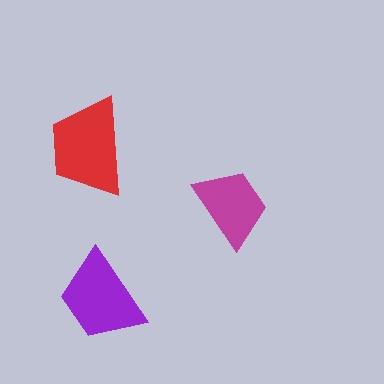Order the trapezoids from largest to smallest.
the red one, the purple one, the magenta one.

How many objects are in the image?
There are 3 objects in the image.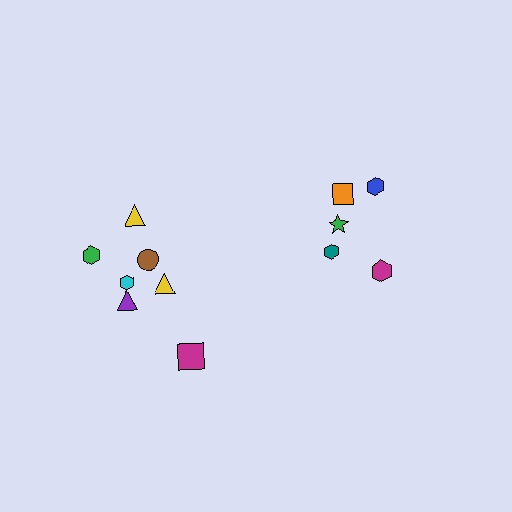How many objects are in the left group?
There are 7 objects.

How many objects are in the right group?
There are 5 objects.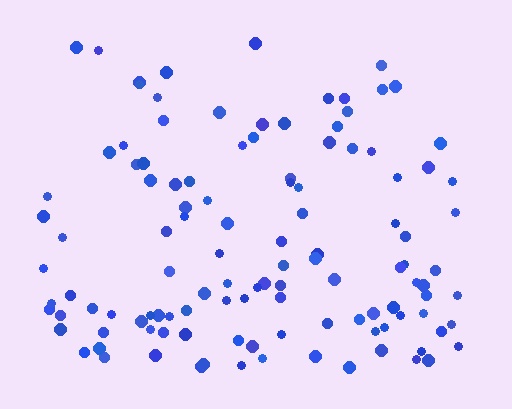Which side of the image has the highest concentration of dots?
The bottom.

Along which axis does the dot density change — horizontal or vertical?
Vertical.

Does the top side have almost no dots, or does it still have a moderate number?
Still a moderate number, just noticeably fewer than the bottom.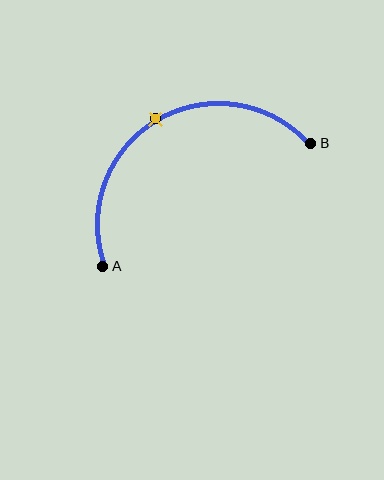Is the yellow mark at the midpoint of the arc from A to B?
Yes. The yellow mark lies on the arc at equal arc-length from both A and B — it is the arc midpoint.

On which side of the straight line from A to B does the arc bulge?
The arc bulges above the straight line connecting A and B.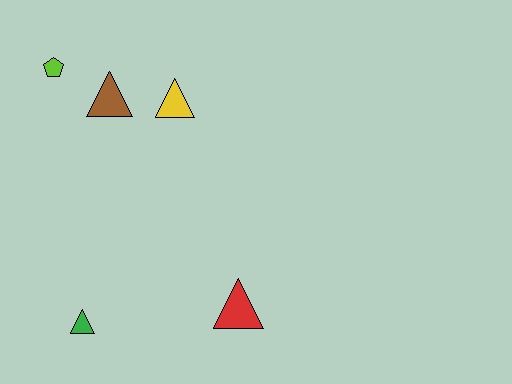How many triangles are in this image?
There are 4 triangles.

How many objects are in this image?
There are 5 objects.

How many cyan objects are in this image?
There are no cyan objects.